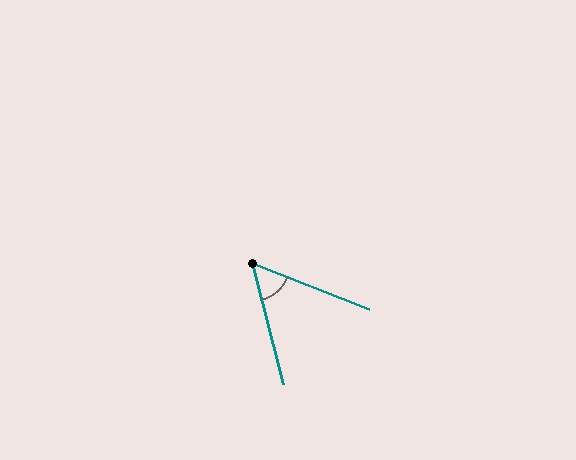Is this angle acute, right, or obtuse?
It is acute.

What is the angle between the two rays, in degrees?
Approximately 54 degrees.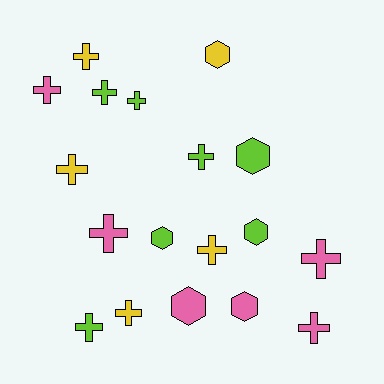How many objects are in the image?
There are 18 objects.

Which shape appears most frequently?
Cross, with 12 objects.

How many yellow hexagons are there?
There is 1 yellow hexagon.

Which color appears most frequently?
Lime, with 7 objects.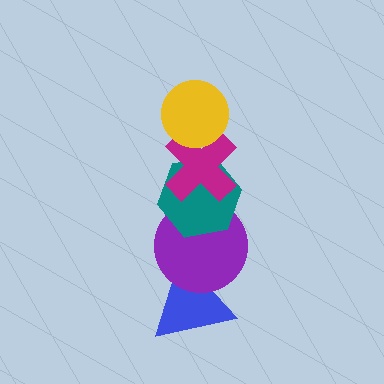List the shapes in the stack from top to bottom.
From top to bottom: the yellow circle, the magenta cross, the teal hexagon, the purple circle, the blue triangle.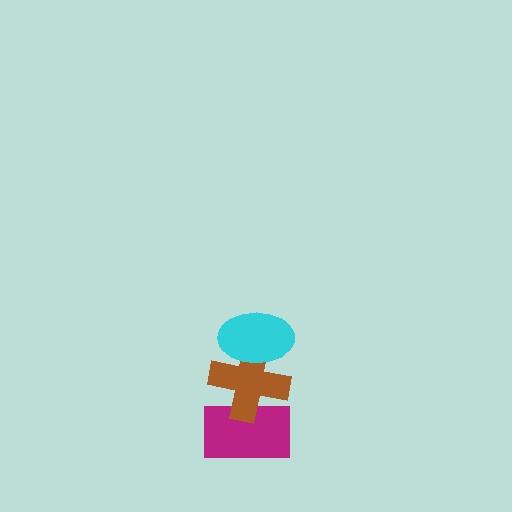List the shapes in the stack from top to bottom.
From top to bottom: the cyan ellipse, the brown cross, the magenta rectangle.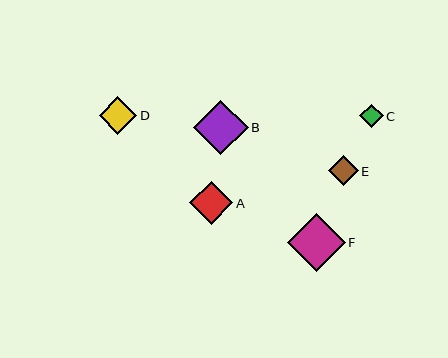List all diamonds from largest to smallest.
From largest to smallest: F, B, A, D, E, C.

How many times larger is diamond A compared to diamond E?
Diamond A is approximately 1.5 times the size of diamond E.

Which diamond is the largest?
Diamond F is the largest with a size of approximately 58 pixels.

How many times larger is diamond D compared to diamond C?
Diamond D is approximately 1.6 times the size of diamond C.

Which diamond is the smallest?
Diamond C is the smallest with a size of approximately 24 pixels.